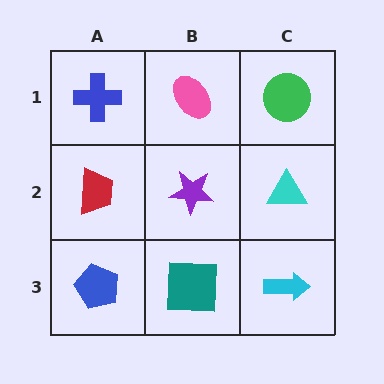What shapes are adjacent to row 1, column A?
A red trapezoid (row 2, column A), a pink ellipse (row 1, column B).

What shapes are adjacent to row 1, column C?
A cyan triangle (row 2, column C), a pink ellipse (row 1, column B).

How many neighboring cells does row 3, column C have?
2.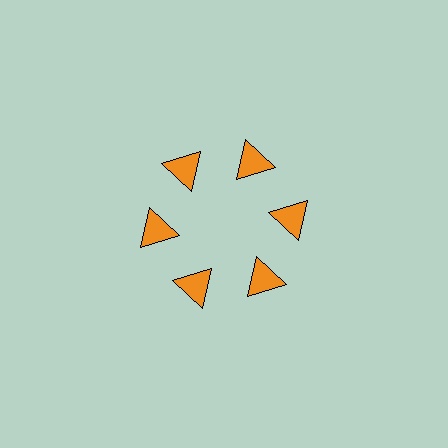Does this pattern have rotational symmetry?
Yes, this pattern has 6-fold rotational symmetry. It looks the same after rotating 60 degrees around the center.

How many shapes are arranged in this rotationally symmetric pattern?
There are 6 shapes, arranged in 6 groups of 1.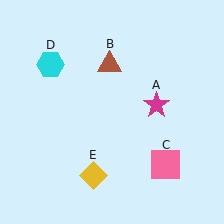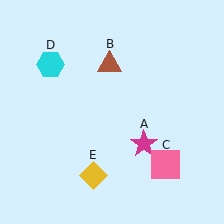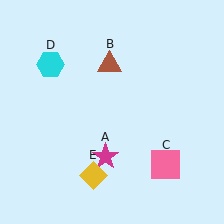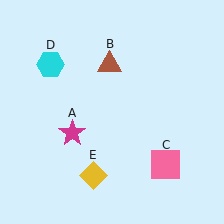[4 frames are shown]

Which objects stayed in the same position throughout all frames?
Brown triangle (object B) and pink square (object C) and cyan hexagon (object D) and yellow diamond (object E) remained stationary.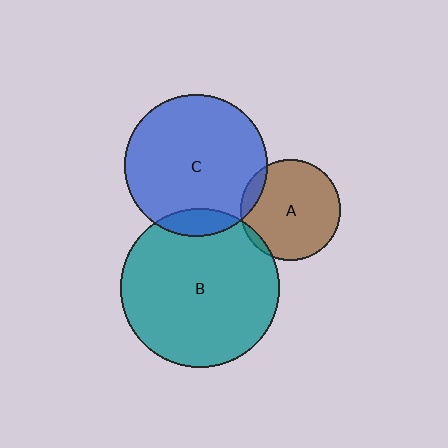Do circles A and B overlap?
Yes.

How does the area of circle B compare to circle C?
Approximately 1.2 times.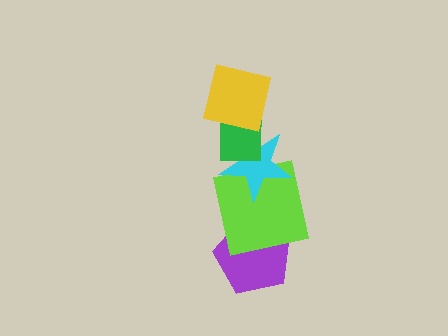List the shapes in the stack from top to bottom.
From top to bottom: the yellow square, the green rectangle, the cyan star, the lime square, the purple pentagon.